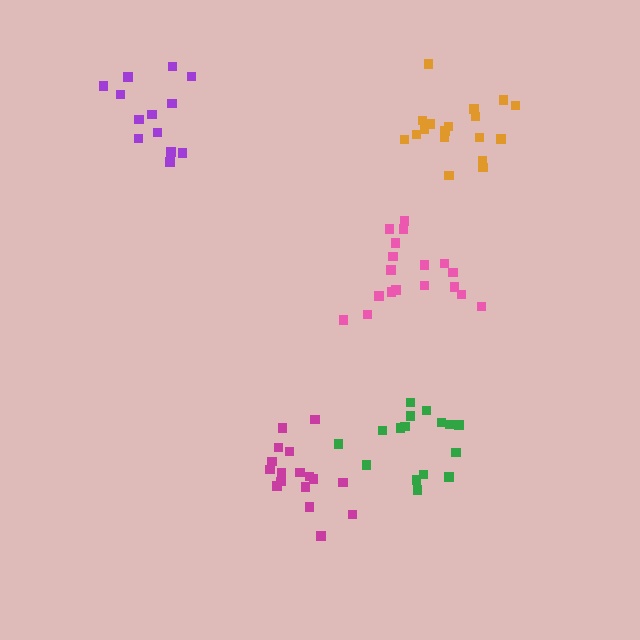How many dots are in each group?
Group 1: 13 dots, Group 2: 18 dots, Group 3: 16 dots, Group 4: 18 dots, Group 5: 17 dots (82 total).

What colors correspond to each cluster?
The clusters are colored: purple, orange, green, pink, magenta.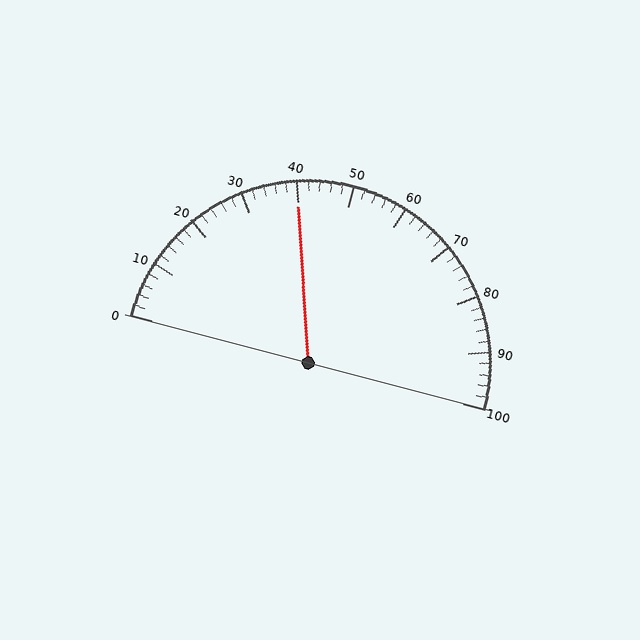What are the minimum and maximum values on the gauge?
The gauge ranges from 0 to 100.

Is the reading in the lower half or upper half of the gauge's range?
The reading is in the lower half of the range (0 to 100).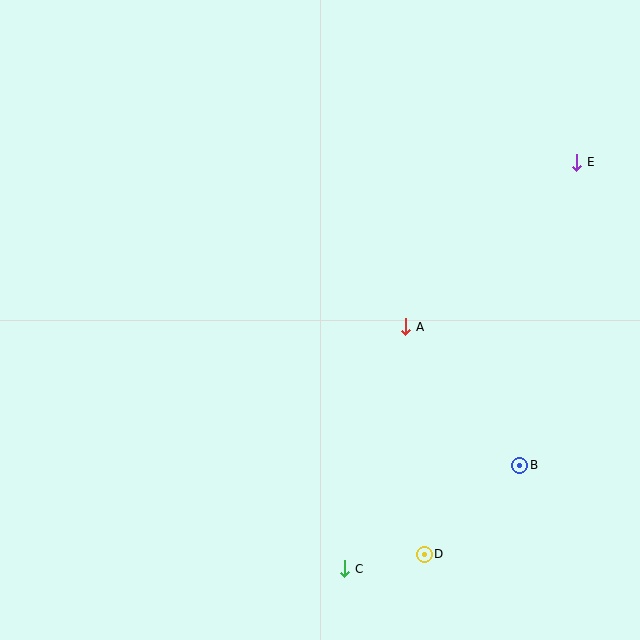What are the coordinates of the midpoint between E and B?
The midpoint between E and B is at (548, 314).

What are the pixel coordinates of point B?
Point B is at (520, 465).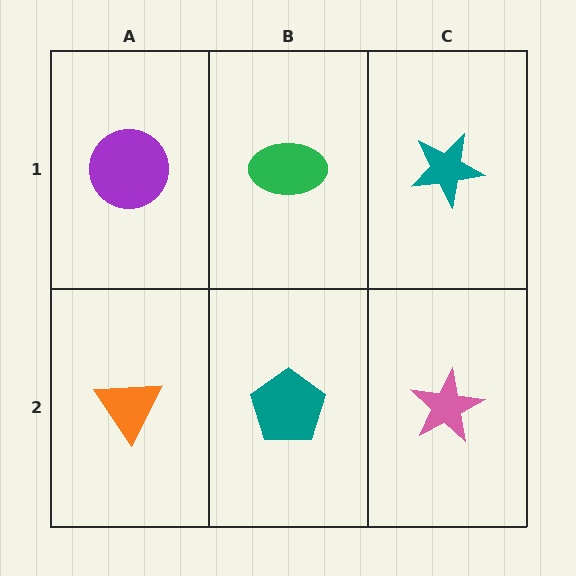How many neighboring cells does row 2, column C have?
2.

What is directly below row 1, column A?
An orange triangle.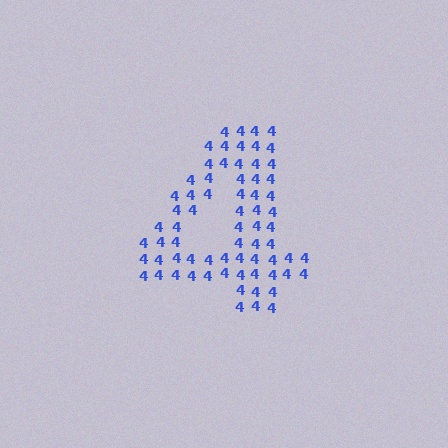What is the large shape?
The large shape is the digit 4.